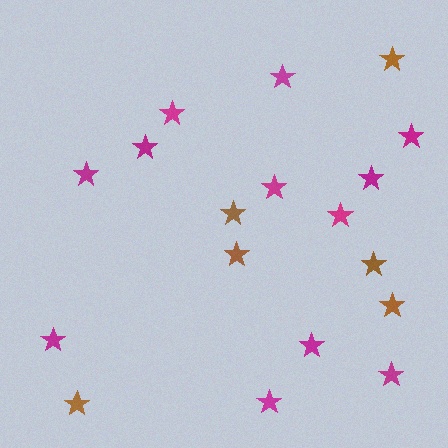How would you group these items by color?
There are 2 groups: one group of magenta stars (12) and one group of brown stars (6).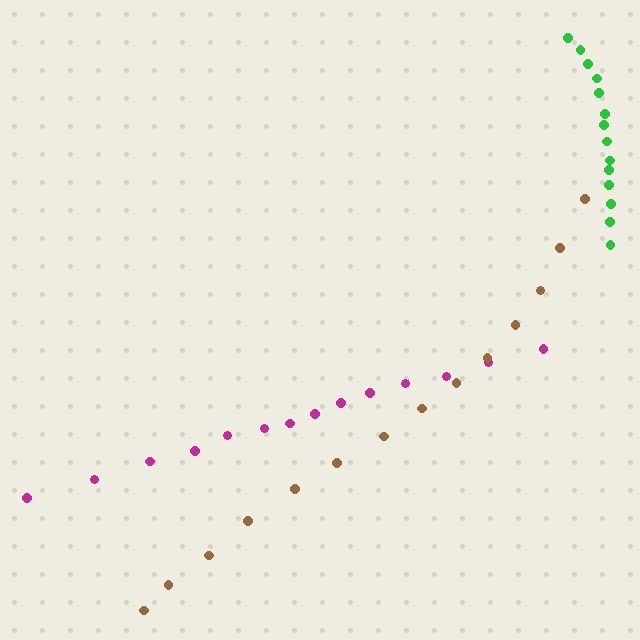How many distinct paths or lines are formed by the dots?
There are 3 distinct paths.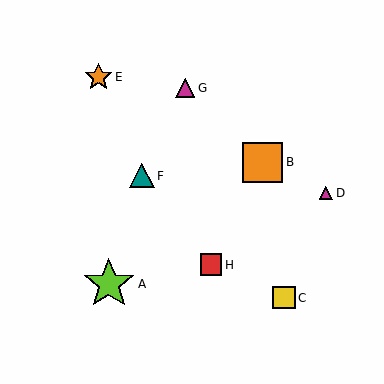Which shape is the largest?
The lime star (labeled A) is the largest.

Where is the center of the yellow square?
The center of the yellow square is at (284, 298).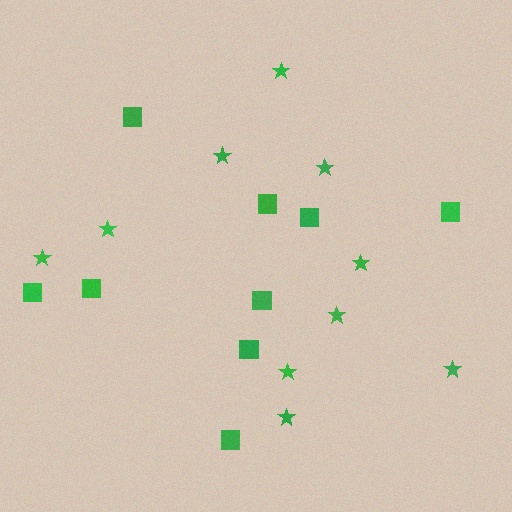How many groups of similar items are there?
There are 2 groups: one group of stars (10) and one group of squares (9).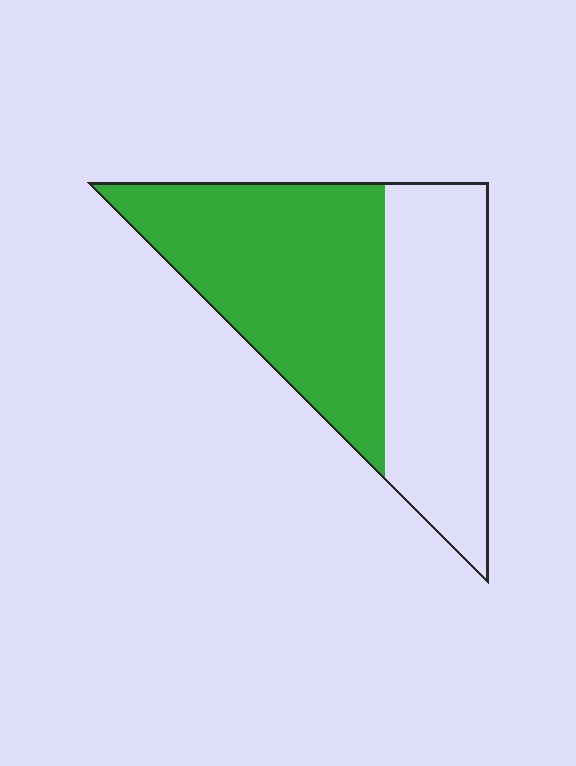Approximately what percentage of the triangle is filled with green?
Approximately 55%.